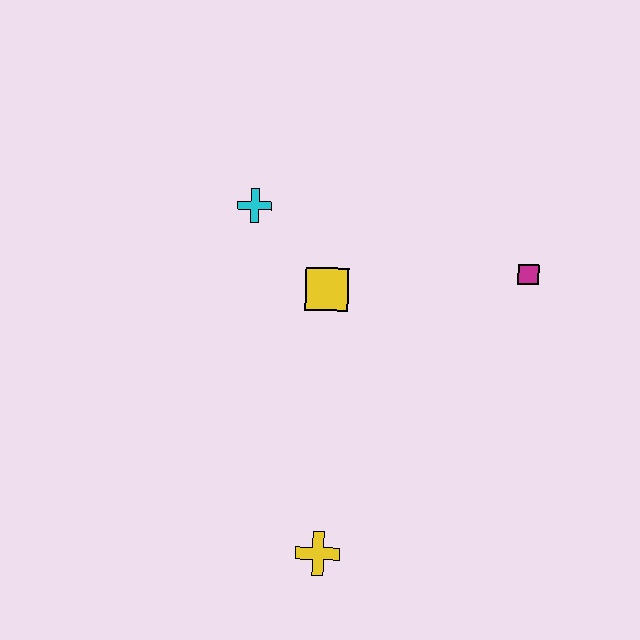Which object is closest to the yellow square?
The cyan cross is closest to the yellow square.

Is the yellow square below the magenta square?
Yes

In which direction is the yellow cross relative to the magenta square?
The yellow cross is below the magenta square.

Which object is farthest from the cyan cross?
The yellow cross is farthest from the cyan cross.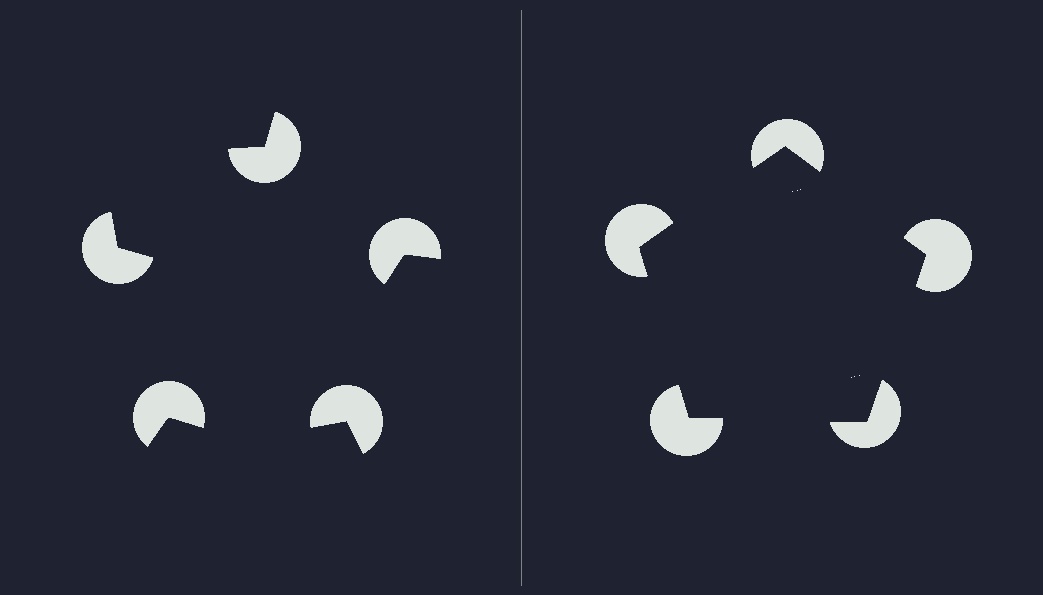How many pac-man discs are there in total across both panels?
10 — 5 on each side.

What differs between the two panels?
The pac-man discs are positioned identically on both sides; only the wedge orientations differ. On the right they align to a pentagon; on the left they are misaligned.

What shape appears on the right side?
An illusory pentagon.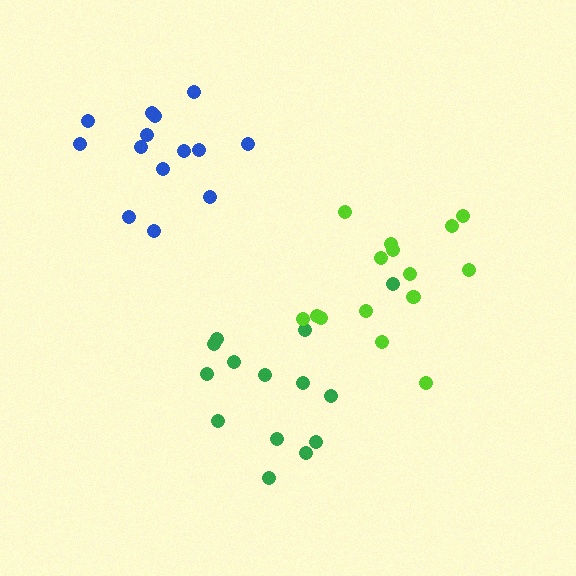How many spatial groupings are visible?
There are 3 spatial groupings.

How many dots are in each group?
Group 1: 14 dots, Group 2: 15 dots, Group 3: 14 dots (43 total).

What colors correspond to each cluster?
The clusters are colored: green, lime, blue.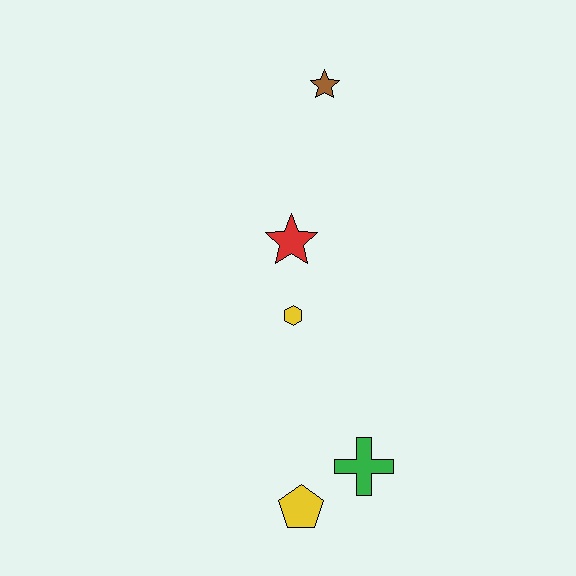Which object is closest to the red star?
The yellow hexagon is closest to the red star.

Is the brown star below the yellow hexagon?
No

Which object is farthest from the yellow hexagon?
The brown star is farthest from the yellow hexagon.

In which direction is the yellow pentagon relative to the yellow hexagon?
The yellow pentagon is below the yellow hexagon.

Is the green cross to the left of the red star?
No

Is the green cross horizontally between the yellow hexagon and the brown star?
No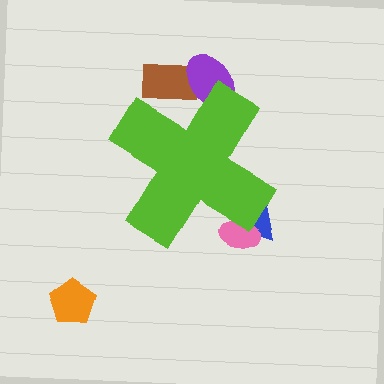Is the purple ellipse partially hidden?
Yes, the purple ellipse is partially hidden behind the lime cross.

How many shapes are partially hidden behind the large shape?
4 shapes are partially hidden.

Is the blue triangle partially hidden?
Yes, the blue triangle is partially hidden behind the lime cross.